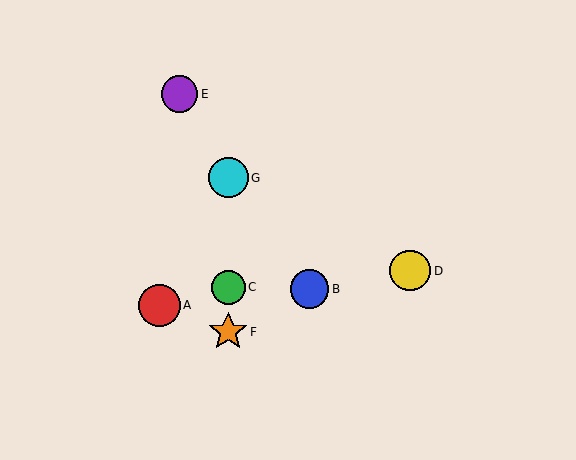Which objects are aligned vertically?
Objects C, F, G are aligned vertically.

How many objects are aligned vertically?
3 objects (C, F, G) are aligned vertically.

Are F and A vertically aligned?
No, F is at x≈228 and A is at x≈160.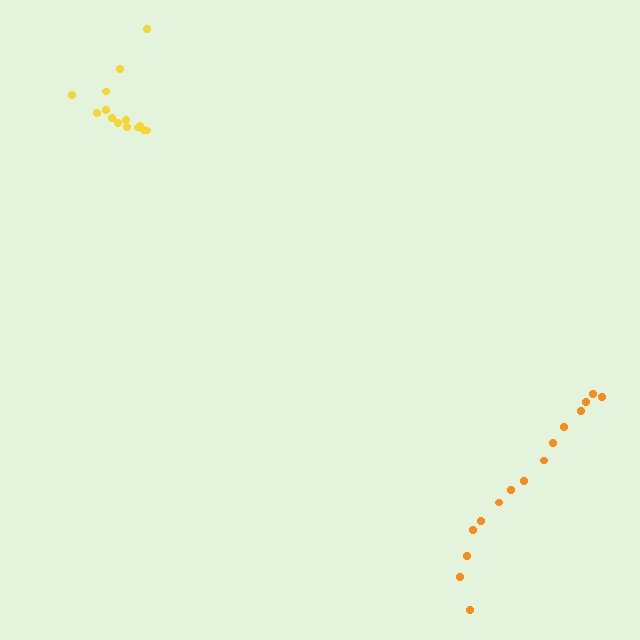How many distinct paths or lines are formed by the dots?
There are 2 distinct paths.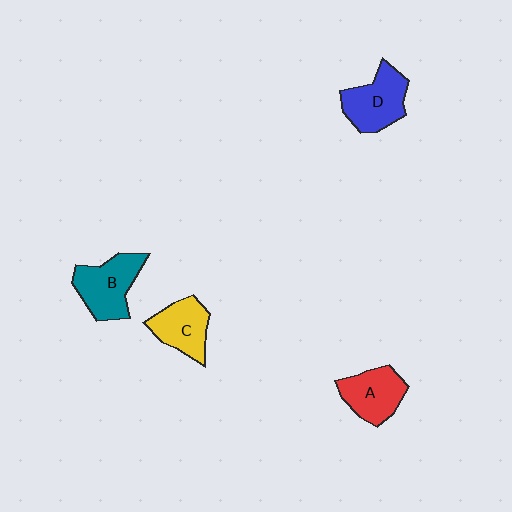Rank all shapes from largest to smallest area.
From largest to smallest: B (teal), D (blue), A (red), C (yellow).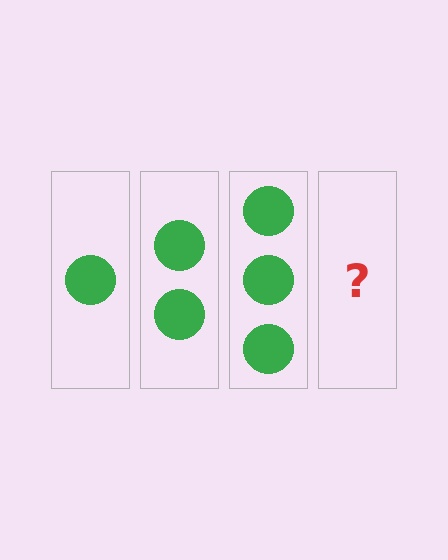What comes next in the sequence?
The next element should be 4 circles.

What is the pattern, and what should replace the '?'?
The pattern is that each step adds one more circle. The '?' should be 4 circles.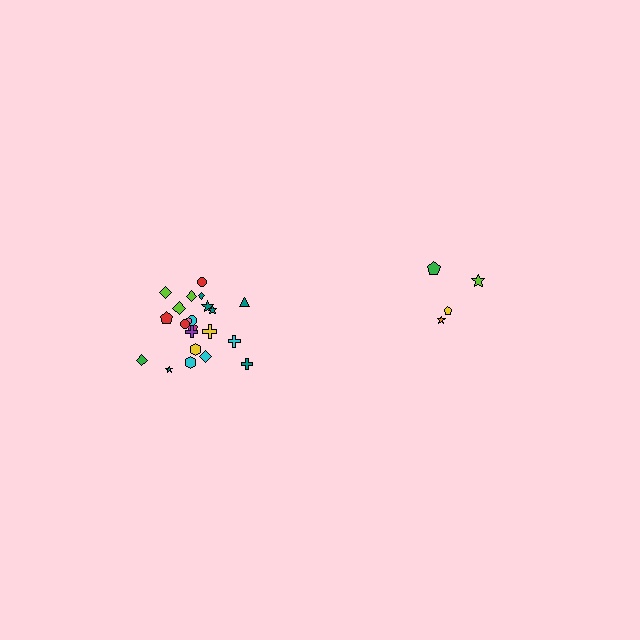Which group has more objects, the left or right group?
The left group.